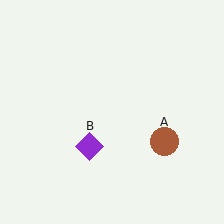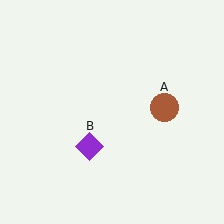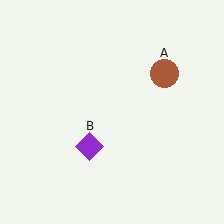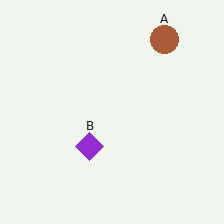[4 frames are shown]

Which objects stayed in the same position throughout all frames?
Purple diamond (object B) remained stationary.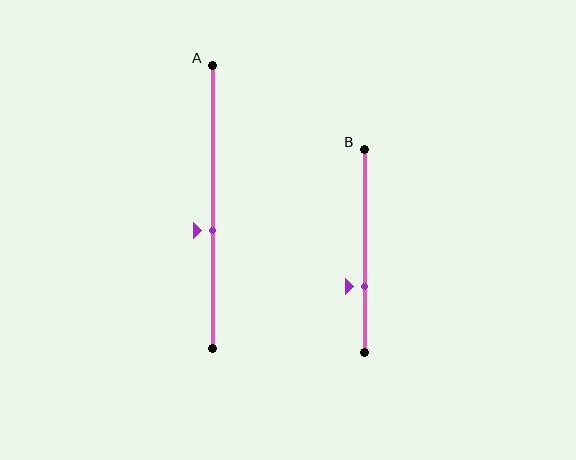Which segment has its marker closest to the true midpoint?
Segment A has its marker closest to the true midpoint.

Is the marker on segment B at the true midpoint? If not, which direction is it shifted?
No, the marker on segment B is shifted downward by about 17% of the segment length.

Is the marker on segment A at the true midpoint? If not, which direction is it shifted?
No, the marker on segment A is shifted downward by about 8% of the segment length.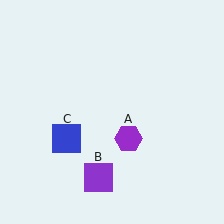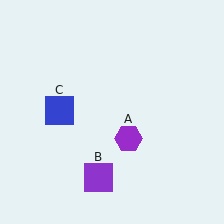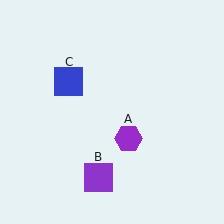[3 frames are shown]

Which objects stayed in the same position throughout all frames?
Purple hexagon (object A) and purple square (object B) remained stationary.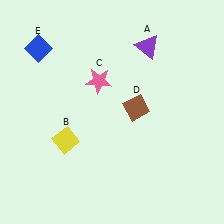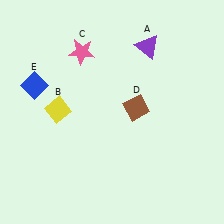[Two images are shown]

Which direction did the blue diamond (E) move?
The blue diamond (E) moved down.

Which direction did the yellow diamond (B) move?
The yellow diamond (B) moved up.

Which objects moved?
The objects that moved are: the yellow diamond (B), the pink star (C), the blue diamond (E).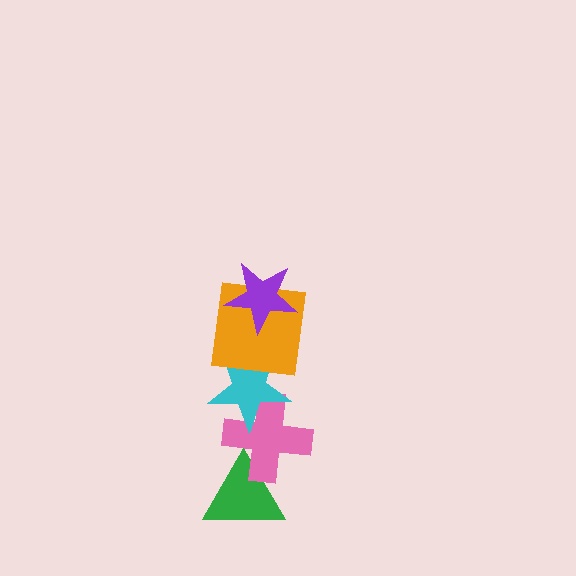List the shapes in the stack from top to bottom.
From top to bottom: the purple star, the orange square, the cyan star, the pink cross, the green triangle.